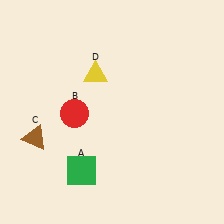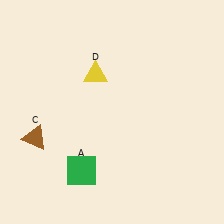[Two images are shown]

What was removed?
The red circle (B) was removed in Image 2.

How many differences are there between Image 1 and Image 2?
There is 1 difference between the two images.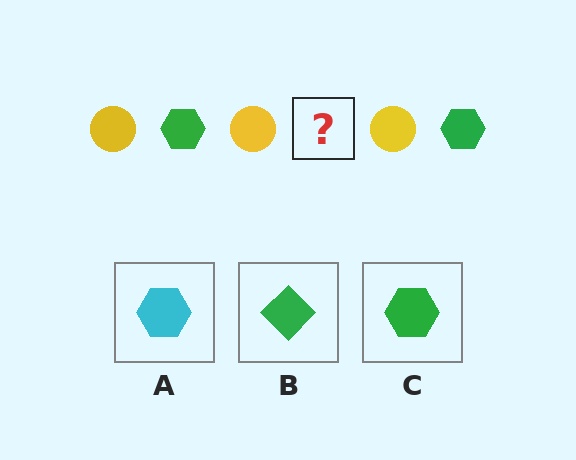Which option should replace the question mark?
Option C.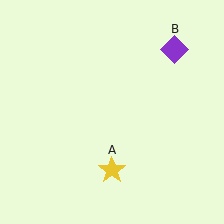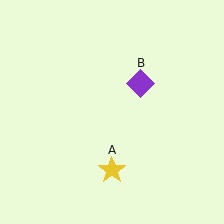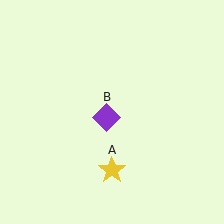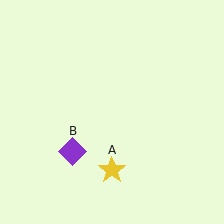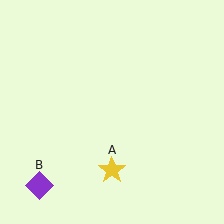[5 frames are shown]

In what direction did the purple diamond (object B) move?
The purple diamond (object B) moved down and to the left.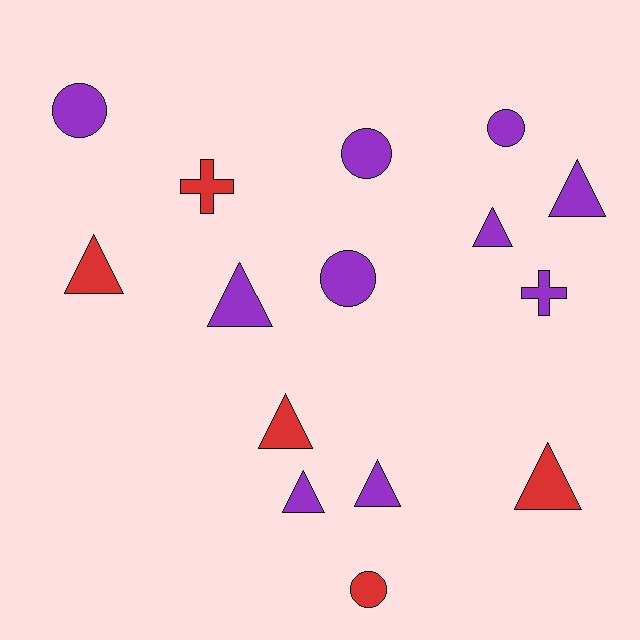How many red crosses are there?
There is 1 red cross.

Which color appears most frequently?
Purple, with 10 objects.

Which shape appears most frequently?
Triangle, with 8 objects.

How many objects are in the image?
There are 15 objects.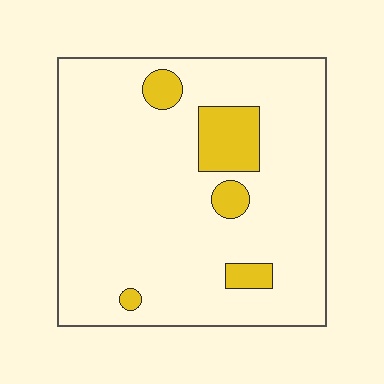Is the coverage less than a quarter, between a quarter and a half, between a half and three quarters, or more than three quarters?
Less than a quarter.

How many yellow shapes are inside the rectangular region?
5.